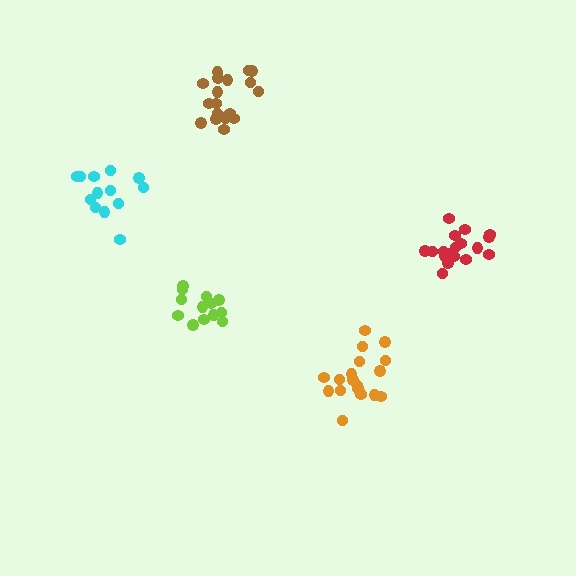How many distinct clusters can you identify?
There are 5 distinct clusters.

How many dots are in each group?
Group 1: 13 dots, Group 2: 13 dots, Group 3: 19 dots, Group 4: 19 dots, Group 5: 18 dots (82 total).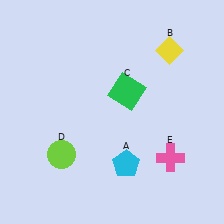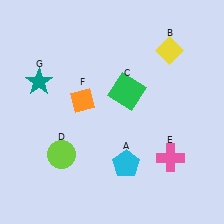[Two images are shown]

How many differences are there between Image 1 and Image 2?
There are 2 differences between the two images.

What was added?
An orange diamond (F), a teal star (G) were added in Image 2.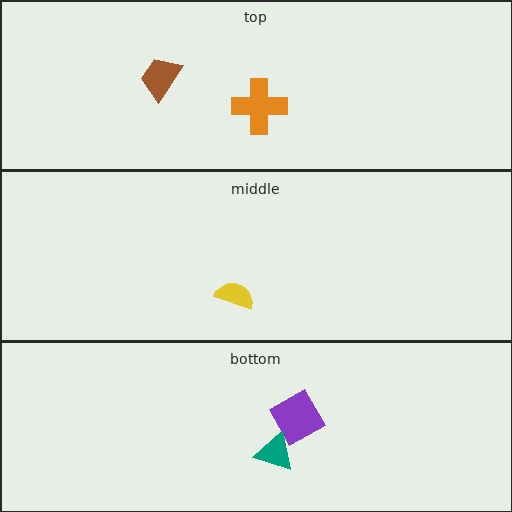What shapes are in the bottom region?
The purple square, the teal triangle.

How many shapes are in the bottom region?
2.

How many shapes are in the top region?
2.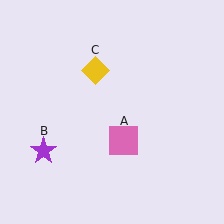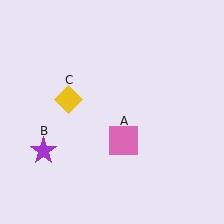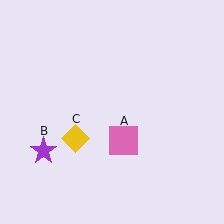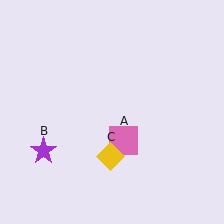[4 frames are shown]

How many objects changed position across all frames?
1 object changed position: yellow diamond (object C).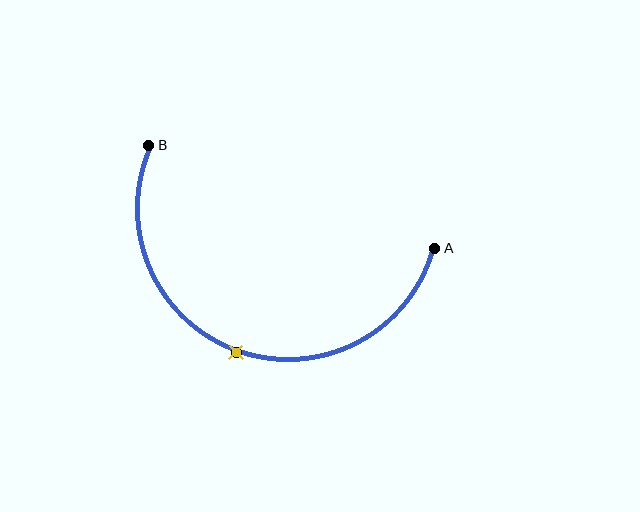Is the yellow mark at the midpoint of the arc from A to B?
Yes. The yellow mark lies on the arc at equal arc-length from both A and B — it is the arc midpoint.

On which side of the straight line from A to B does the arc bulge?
The arc bulges below the straight line connecting A and B.